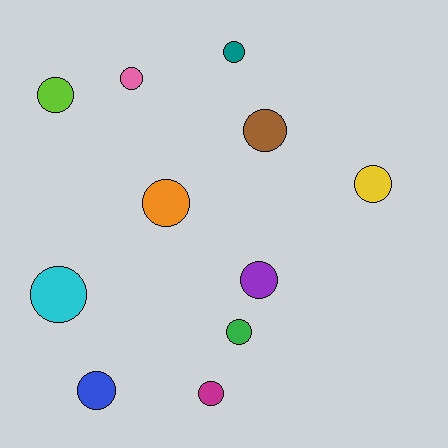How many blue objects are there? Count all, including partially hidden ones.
There is 1 blue object.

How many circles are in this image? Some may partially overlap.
There are 11 circles.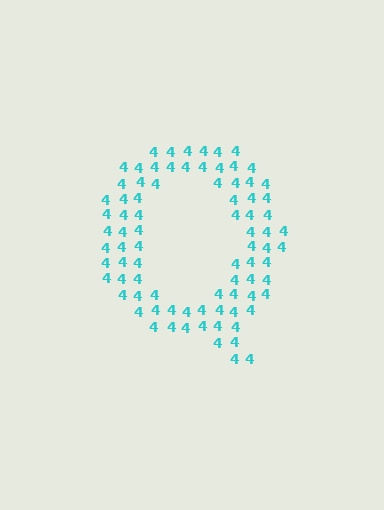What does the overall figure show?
The overall figure shows the letter Q.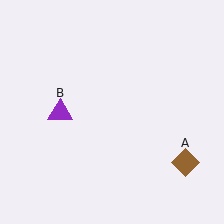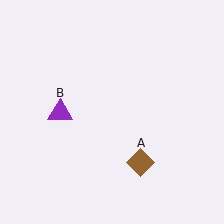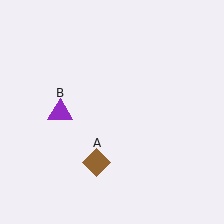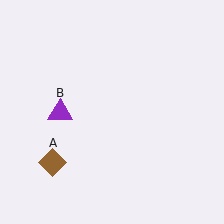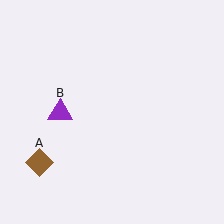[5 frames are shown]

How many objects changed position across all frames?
1 object changed position: brown diamond (object A).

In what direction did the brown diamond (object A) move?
The brown diamond (object A) moved left.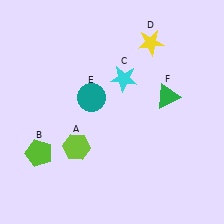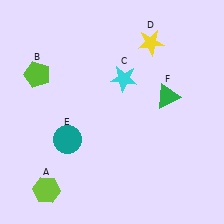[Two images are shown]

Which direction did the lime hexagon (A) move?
The lime hexagon (A) moved down.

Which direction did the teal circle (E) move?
The teal circle (E) moved down.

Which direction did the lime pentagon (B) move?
The lime pentagon (B) moved up.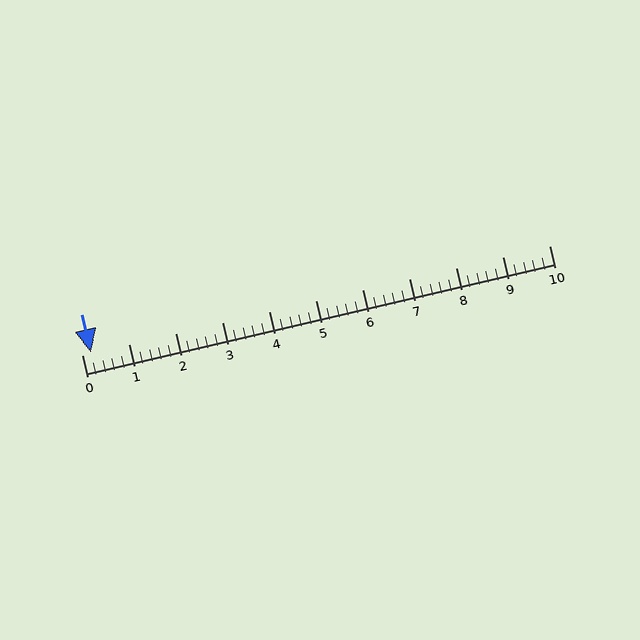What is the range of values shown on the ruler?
The ruler shows values from 0 to 10.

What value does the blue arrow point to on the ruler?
The blue arrow points to approximately 0.2.